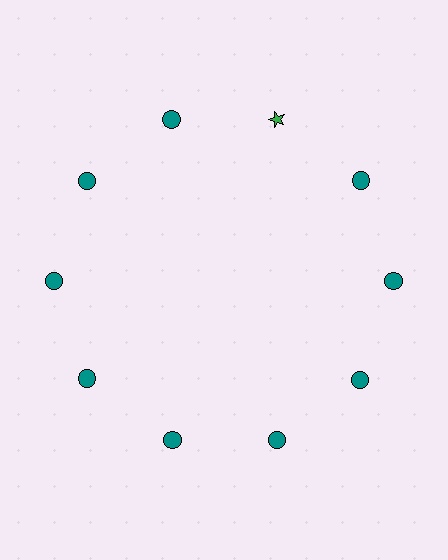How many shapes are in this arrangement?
There are 10 shapes arranged in a ring pattern.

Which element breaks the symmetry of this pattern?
The green star at roughly the 1 o'clock position breaks the symmetry. All other shapes are teal circles.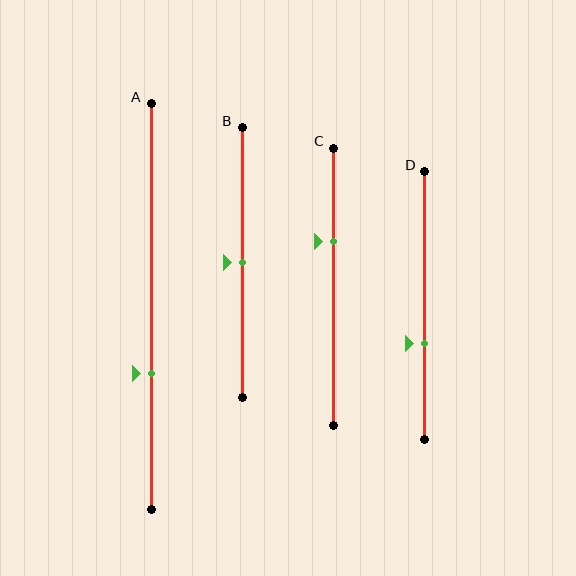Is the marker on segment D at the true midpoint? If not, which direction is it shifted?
No, the marker on segment D is shifted downward by about 14% of the segment length.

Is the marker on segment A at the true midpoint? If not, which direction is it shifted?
No, the marker on segment A is shifted downward by about 17% of the segment length.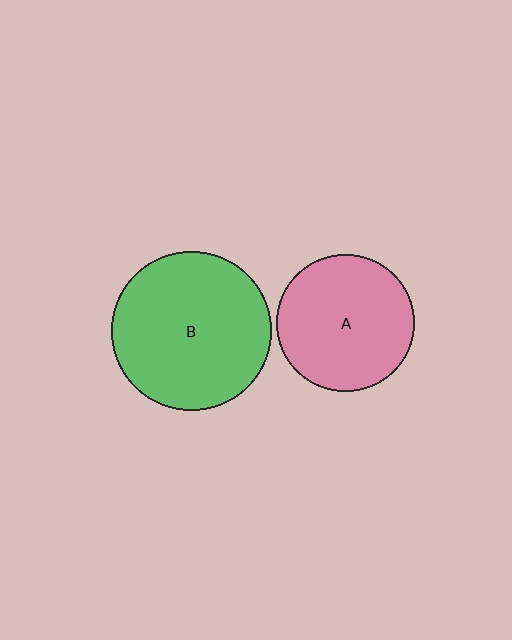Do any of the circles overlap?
No, none of the circles overlap.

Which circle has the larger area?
Circle B (green).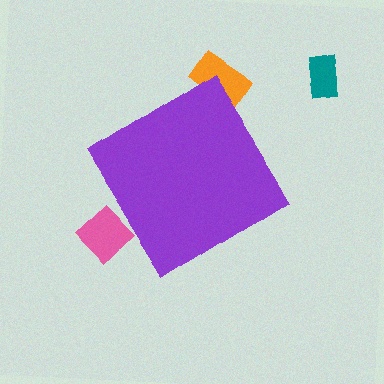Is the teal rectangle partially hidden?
No, the teal rectangle is fully visible.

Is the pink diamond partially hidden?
Yes, the pink diamond is partially hidden behind the purple diamond.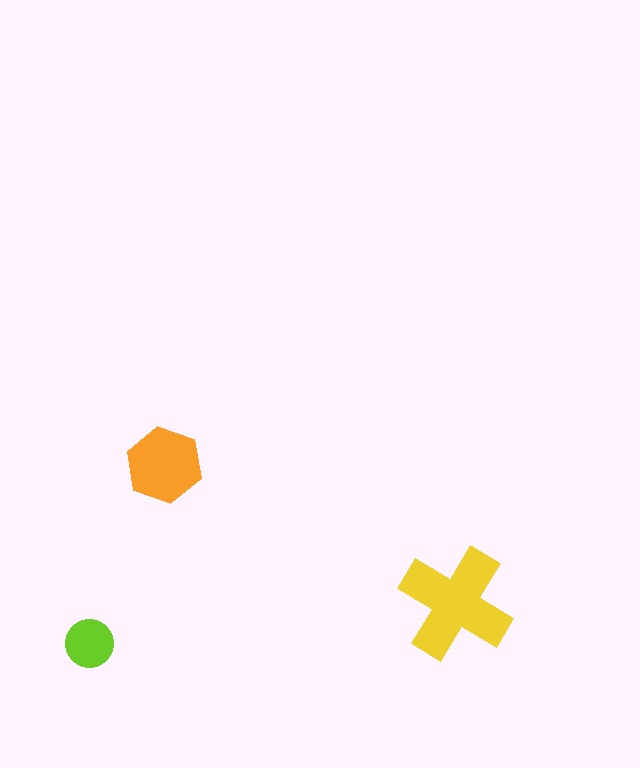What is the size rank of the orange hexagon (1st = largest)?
2nd.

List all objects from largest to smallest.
The yellow cross, the orange hexagon, the lime circle.